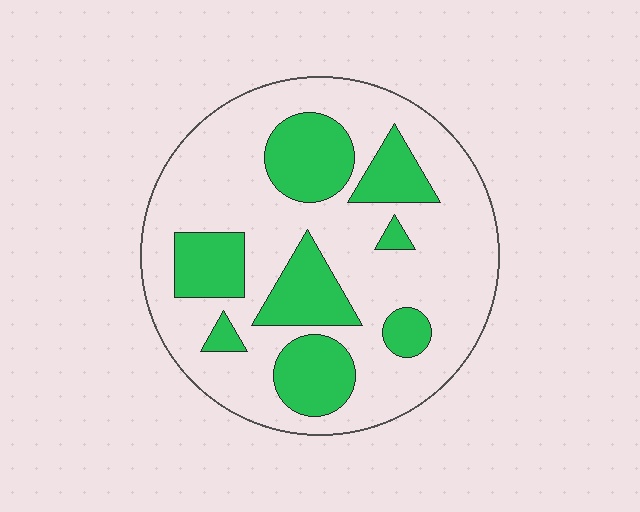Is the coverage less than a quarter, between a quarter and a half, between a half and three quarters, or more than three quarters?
Between a quarter and a half.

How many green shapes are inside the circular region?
8.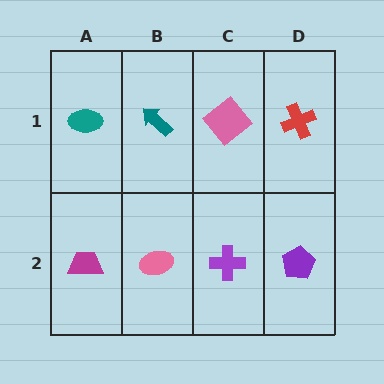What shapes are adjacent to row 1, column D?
A purple pentagon (row 2, column D), a pink diamond (row 1, column C).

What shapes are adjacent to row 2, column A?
A teal ellipse (row 1, column A), a pink ellipse (row 2, column B).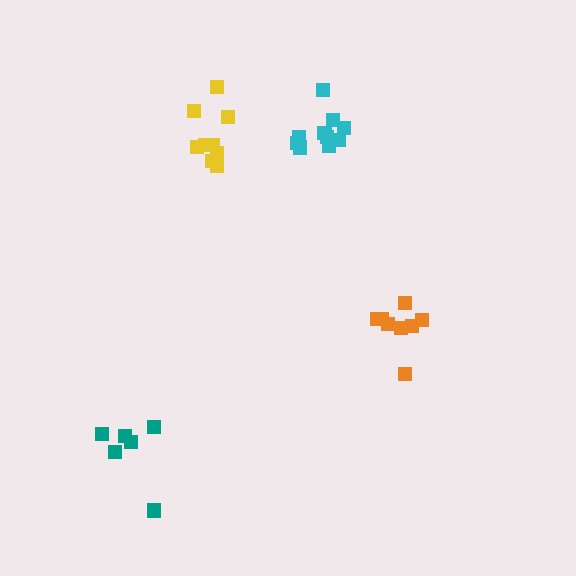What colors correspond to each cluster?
The clusters are colored: orange, yellow, teal, cyan.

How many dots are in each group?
Group 1: 8 dots, Group 2: 9 dots, Group 3: 6 dots, Group 4: 10 dots (33 total).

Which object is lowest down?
The teal cluster is bottommost.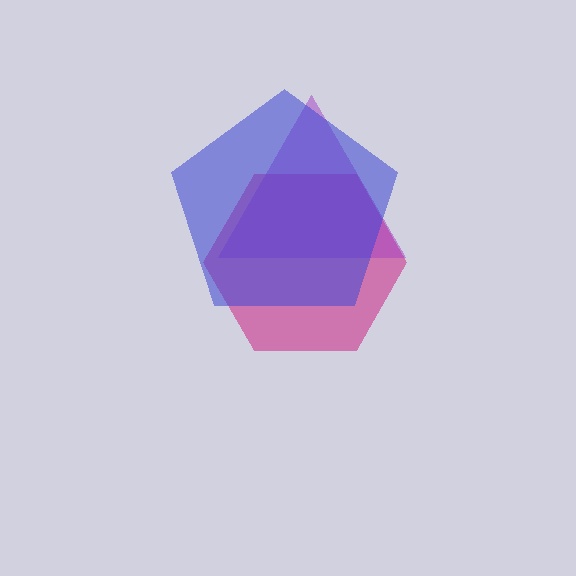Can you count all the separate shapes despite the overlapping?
Yes, there are 3 separate shapes.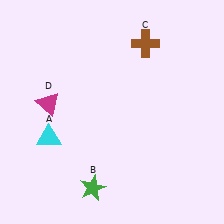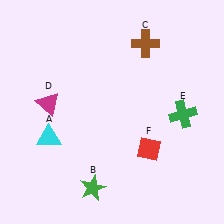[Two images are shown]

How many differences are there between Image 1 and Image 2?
There are 2 differences between the two images.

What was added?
A green cross (E), a red diamond (F) were added in Image 2.